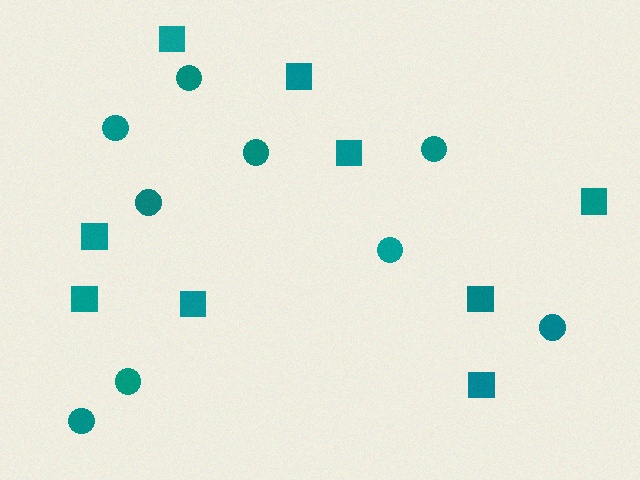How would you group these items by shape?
There are 2 groups: one group of squares (9) and one group of circles (9).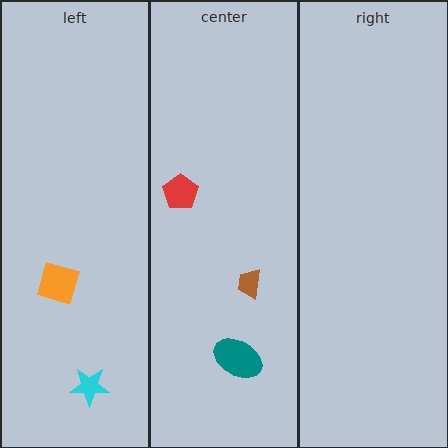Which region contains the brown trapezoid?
The center region.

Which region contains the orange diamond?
The left region.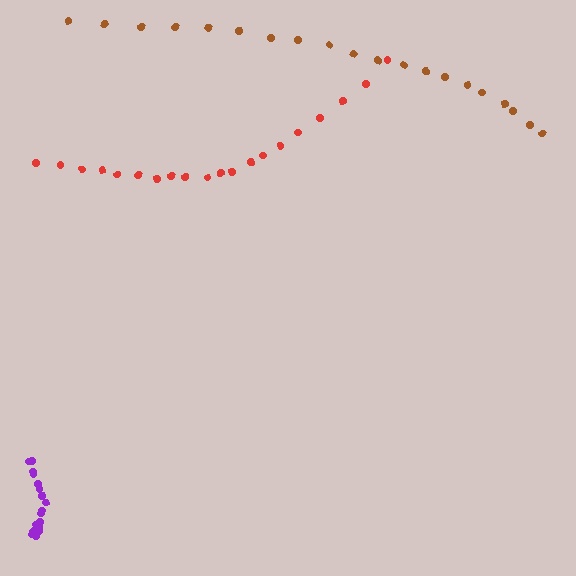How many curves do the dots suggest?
There are 3 distinct paths.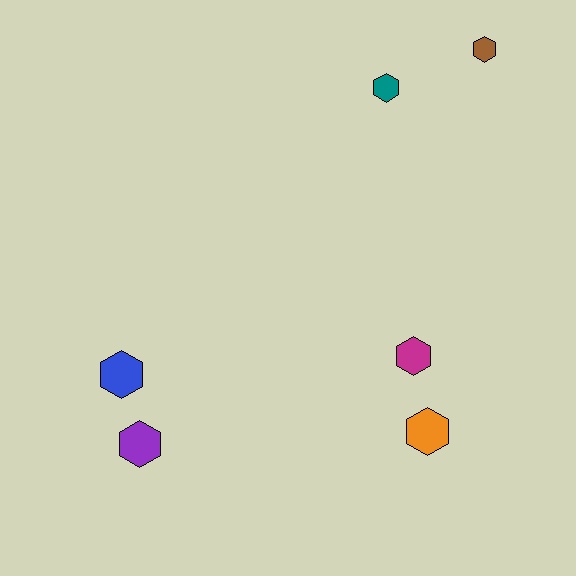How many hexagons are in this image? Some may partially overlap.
There are 6 hexagons.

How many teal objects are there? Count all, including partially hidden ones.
There is 1 teal object.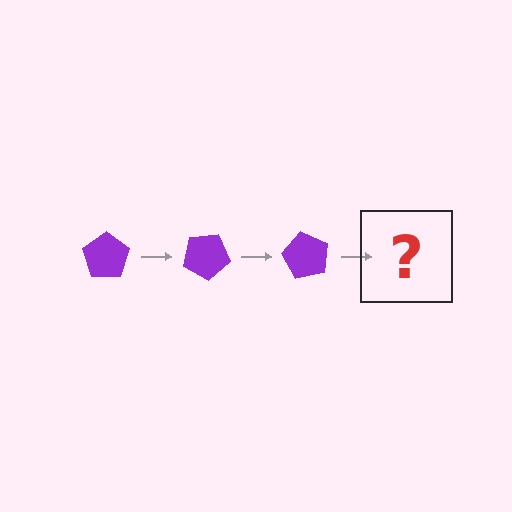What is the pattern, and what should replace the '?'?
The pattern is that the pentagon rotates 30 degrees each step. The '?' should be a purple pentagon rotated 90 degrees.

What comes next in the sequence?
The next element should be a purple pentagon rotated 90 degrees.